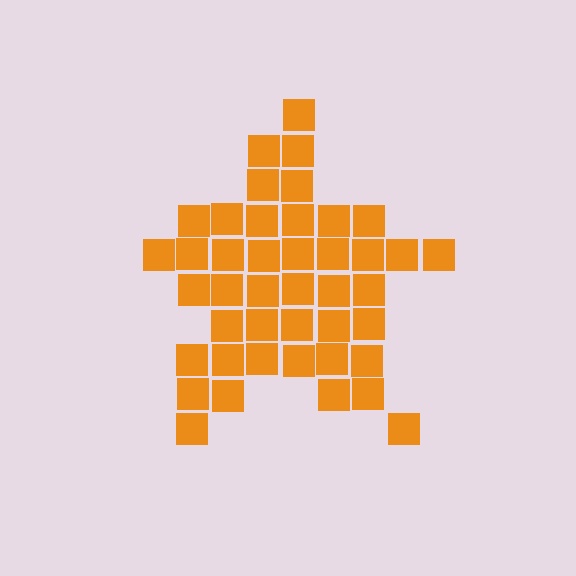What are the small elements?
The small elements are squares.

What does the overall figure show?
The overall figure shows a star.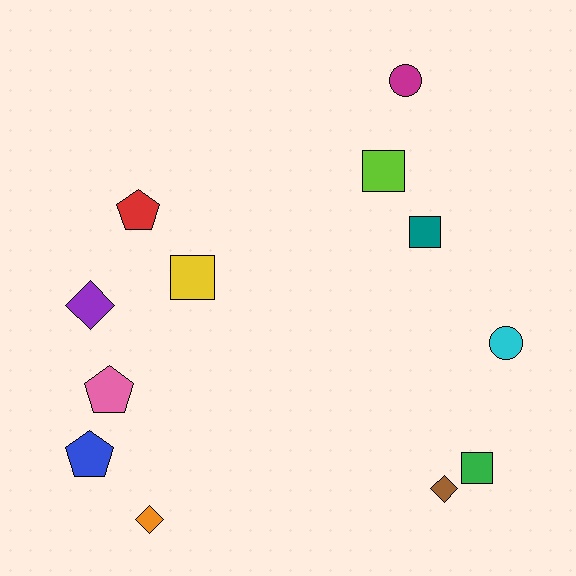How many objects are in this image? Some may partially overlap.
There are 12 objects.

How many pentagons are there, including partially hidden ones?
There are 3 pentagons.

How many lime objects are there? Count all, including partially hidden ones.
There is 1 lime object.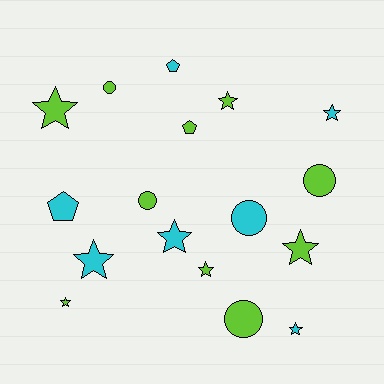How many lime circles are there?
There are 4 lime circles.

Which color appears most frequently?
Lime, with 10 objects.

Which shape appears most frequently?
Star, with 9 objects.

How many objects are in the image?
There are 17 objects.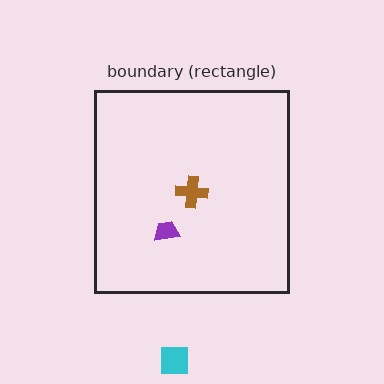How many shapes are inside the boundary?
2 inside, 1 outside.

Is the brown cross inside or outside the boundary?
Inside.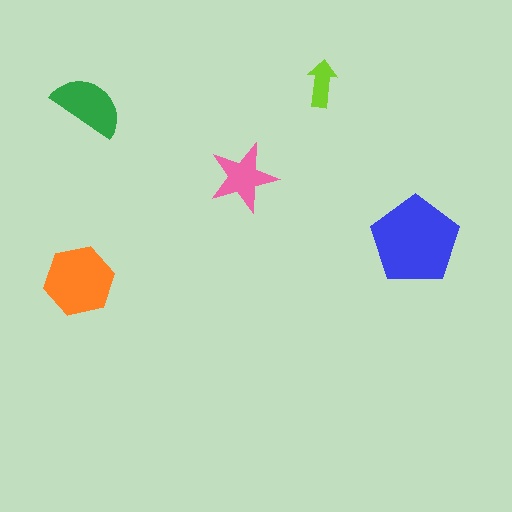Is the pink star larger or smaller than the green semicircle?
Smaller.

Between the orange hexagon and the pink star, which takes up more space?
The orange hexagon.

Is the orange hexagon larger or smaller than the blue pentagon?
Smaller.